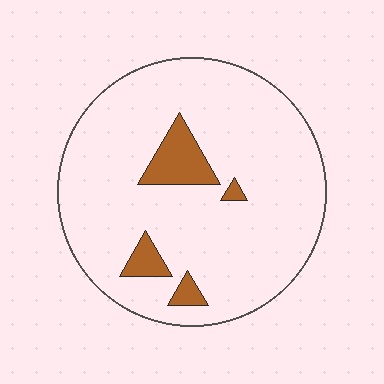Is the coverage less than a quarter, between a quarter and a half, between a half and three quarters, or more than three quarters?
Less than a quarter.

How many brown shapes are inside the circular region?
4.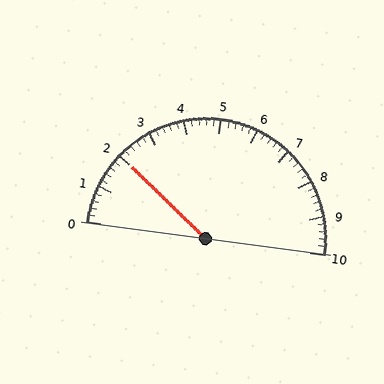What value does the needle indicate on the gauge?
The needle indicates approximately 2.0.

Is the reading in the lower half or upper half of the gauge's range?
The reading is in the lower half of the range (0 to 10).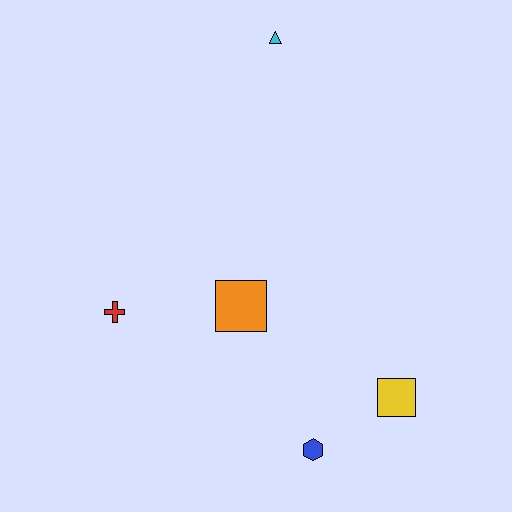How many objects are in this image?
There are 5 objects.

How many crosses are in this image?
There is 1 cross.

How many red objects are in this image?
There is 1 red object.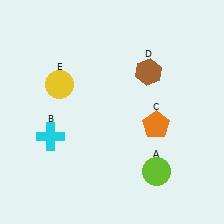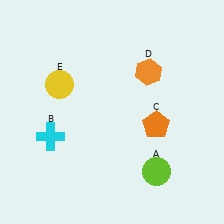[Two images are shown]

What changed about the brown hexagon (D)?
In Image 1, D is brown. In Image 2, it changed to orange.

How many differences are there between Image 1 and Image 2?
There is 1 difference between the two images.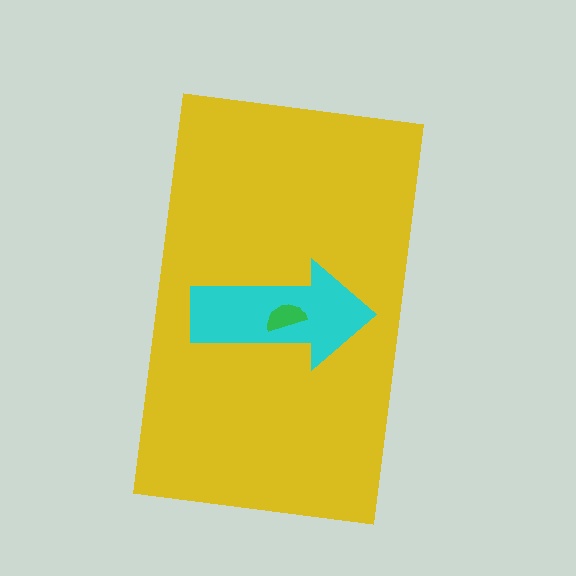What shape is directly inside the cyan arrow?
The green semicircle.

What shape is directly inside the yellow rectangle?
The cyan arrow.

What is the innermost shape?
The green semicircle.